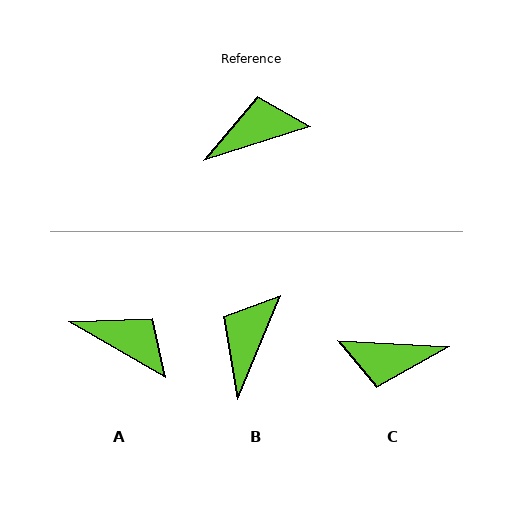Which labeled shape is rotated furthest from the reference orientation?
C, about 160 degrees away.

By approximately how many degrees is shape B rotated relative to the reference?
Approximately 50 degrees counter-clockwise.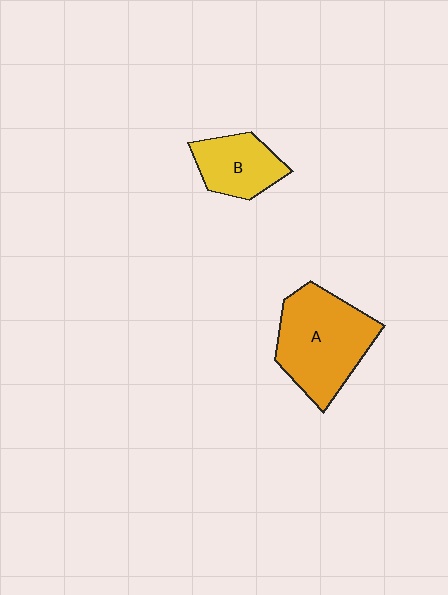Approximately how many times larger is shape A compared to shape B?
Approximately 1.8 times.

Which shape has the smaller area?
Shape B (yellow).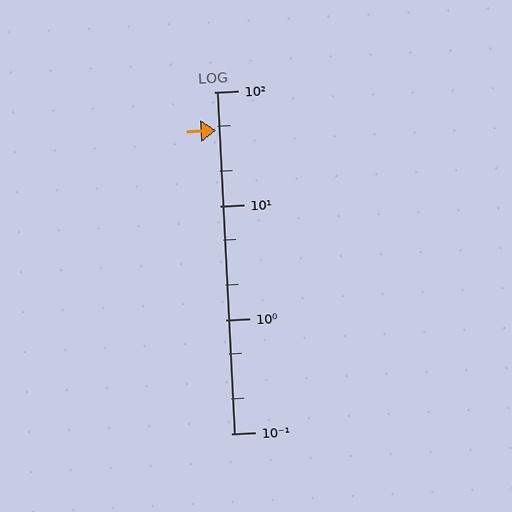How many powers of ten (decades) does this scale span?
The scale spans 3 decades, from 0.1 to 100.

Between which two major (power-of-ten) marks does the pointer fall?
The pointer is between 10 and 100.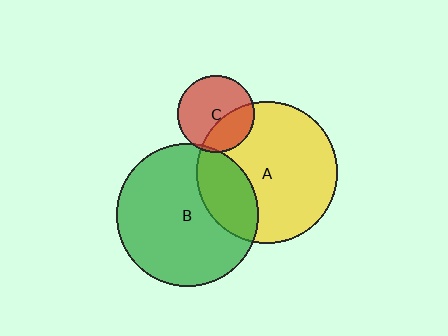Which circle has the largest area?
Circle B (green).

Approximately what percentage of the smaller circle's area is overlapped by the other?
Approximately 5%.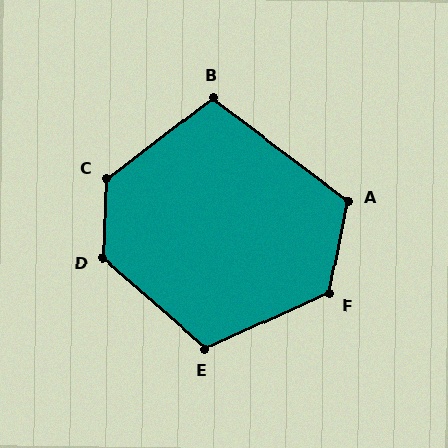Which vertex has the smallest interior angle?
B, at approximately 106 degrees.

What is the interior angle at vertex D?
Approximately 129 degrees (obtuse).